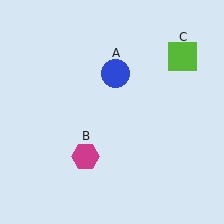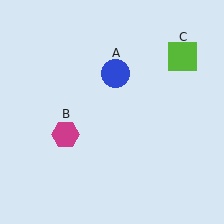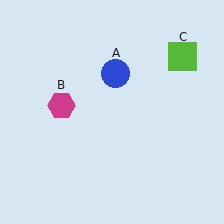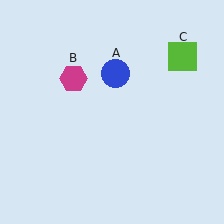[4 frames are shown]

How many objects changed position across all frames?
1 object changed position: magenta hexagon (object B).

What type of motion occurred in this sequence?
The magenta hexagon (object B) rotated clockwise around the center of the scene.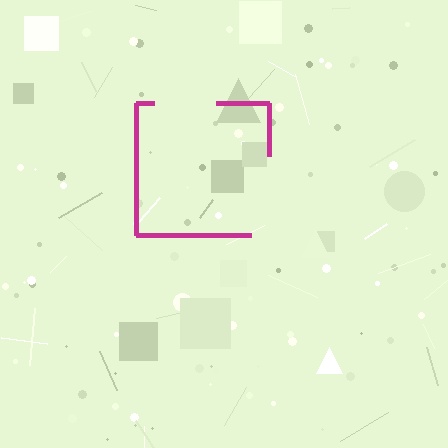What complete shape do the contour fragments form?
The contour fragments form a square.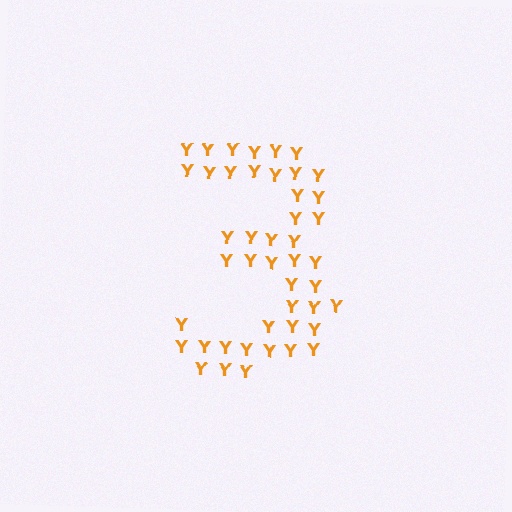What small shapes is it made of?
It is made of small letter Y's.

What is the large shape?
The large shape is the digit 3.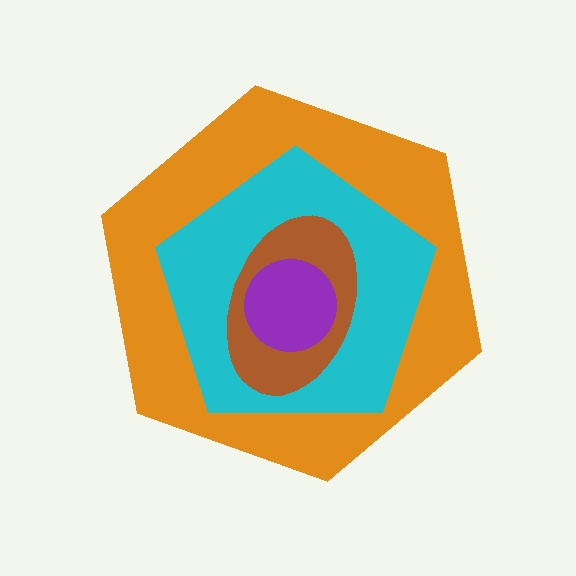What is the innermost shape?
The purple circle.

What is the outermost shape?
The orange hexagon.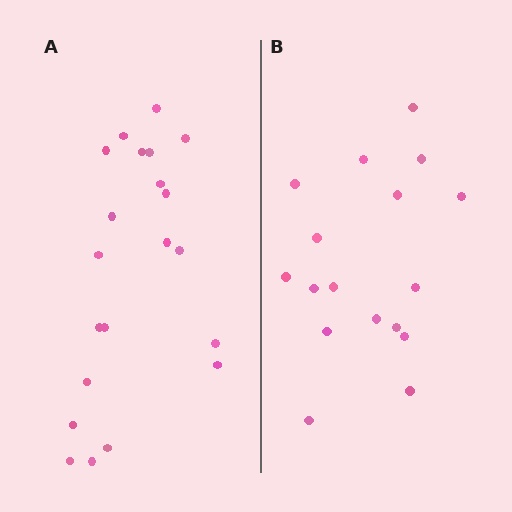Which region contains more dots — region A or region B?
Region A (the left region) has more dots.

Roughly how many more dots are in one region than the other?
Region A has about 4 more dots than region B.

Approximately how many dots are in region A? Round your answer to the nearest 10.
About 20 dots. (The exact count is 21, which rounds to 20.)